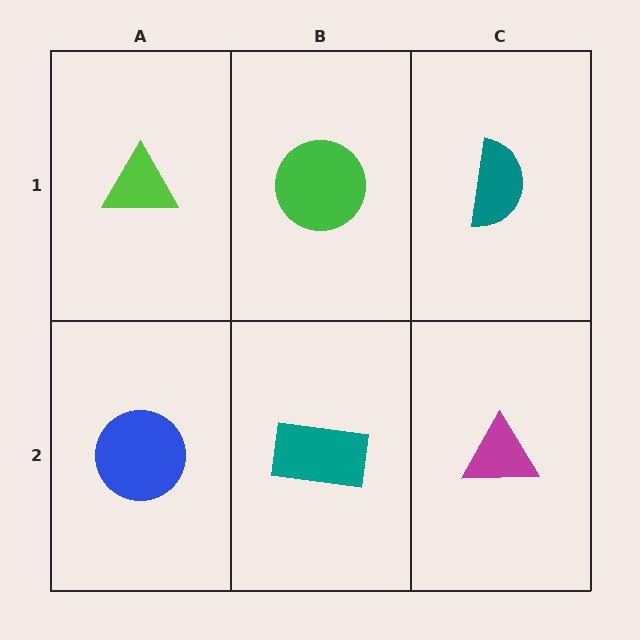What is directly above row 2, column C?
A teal semicircle.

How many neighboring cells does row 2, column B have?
3.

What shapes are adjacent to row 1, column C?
A magenta triangle (row 2, column C), a green circle (row 1, column B).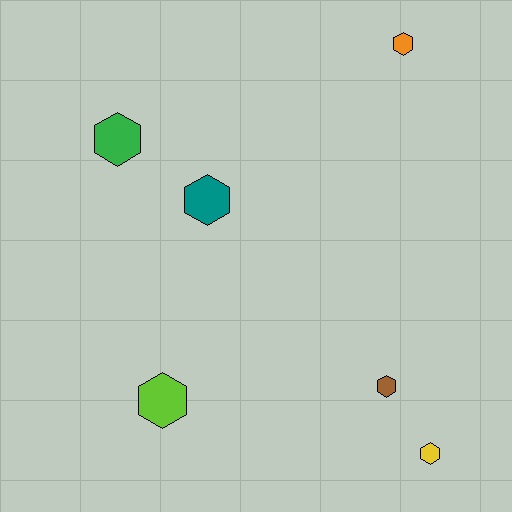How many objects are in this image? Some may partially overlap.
There are 6 objects.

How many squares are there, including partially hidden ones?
There are no squares.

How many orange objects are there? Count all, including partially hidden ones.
There is 1 orange object.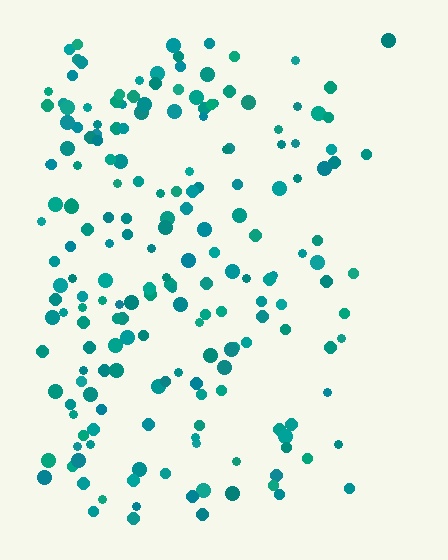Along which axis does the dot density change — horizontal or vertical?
Horizontal.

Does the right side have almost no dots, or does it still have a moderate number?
Still a moderate number, just noticeably fewer than the left.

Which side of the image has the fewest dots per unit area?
The right.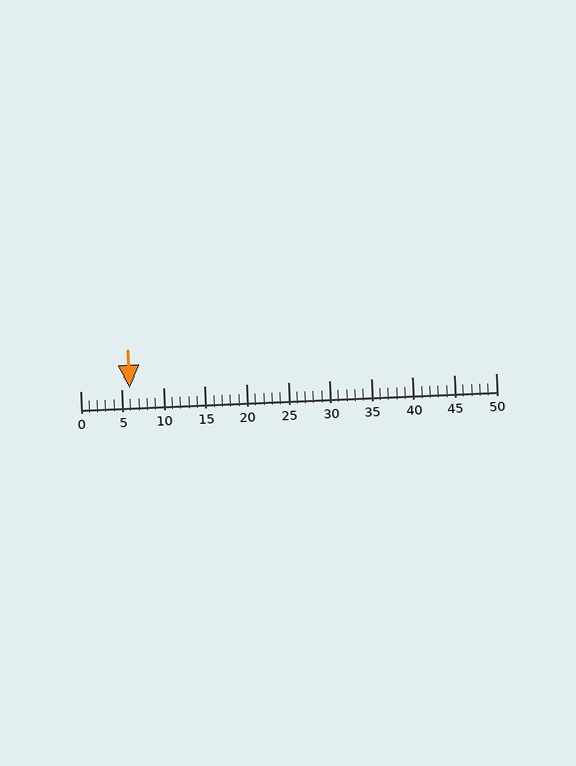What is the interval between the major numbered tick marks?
The major tick marks are spaced 5 units apart.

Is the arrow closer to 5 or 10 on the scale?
The arrow is closer to 5.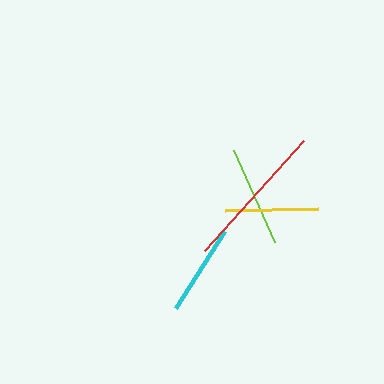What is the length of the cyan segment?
The cyan segment is approximately 91 pixels long.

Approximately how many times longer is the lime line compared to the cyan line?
The lime line is approximately 1.1 times the length of the cyan line.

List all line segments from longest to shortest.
From longest to shortest: red, lime, yellow, cyan.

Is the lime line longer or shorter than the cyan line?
The lime line is longer than the cyan line.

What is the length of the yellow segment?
The yellow segment is approximately 93 pixels long.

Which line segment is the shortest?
The cyan line is the shortest at approximately 91 pixels.